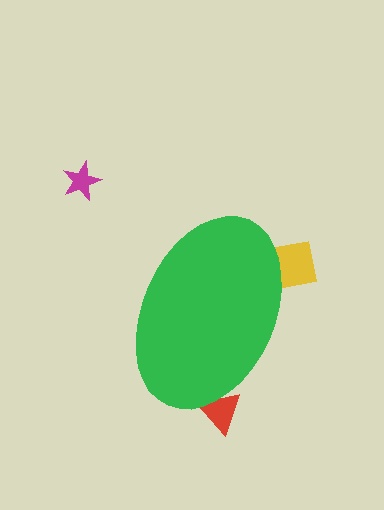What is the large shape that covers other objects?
A green ellipse.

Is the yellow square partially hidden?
Yes, the yellow square is partially hidden behind the green ellipse.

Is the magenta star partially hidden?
No, the magenta star is fully visible.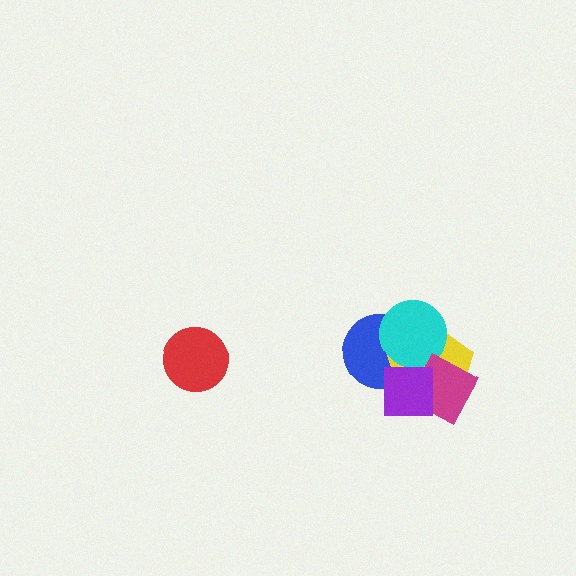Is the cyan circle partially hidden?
Yes, it is partially covered by another shape.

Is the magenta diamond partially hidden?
Yes, it is partially covered by another shape.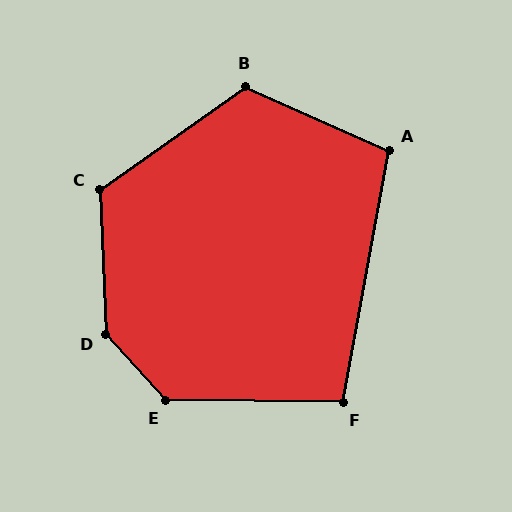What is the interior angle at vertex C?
Approximately 123 degrees (obtuse).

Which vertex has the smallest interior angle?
F, at approximately 100 degrees.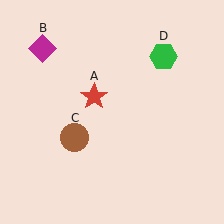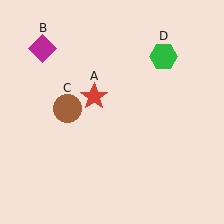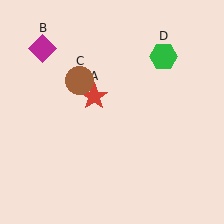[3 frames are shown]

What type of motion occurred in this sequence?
The brown circle (object C) rotated clockwise around the center of the scene.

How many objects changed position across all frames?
1 object changed position: brown circle (object C).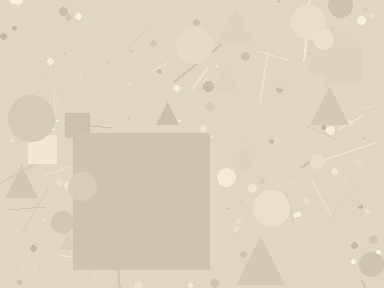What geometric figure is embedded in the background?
A square is embedded in the background.